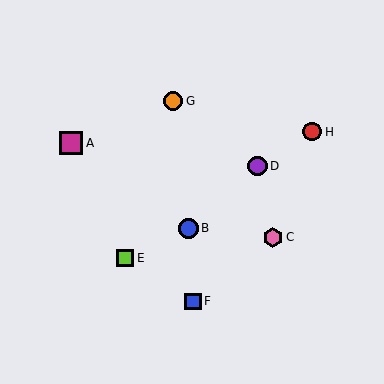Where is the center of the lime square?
The center of the lime square is at (125, 258).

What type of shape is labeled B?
Shape B is a blue circle.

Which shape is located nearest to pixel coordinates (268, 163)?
The purple circle (labeled D) at (257, 166) is nearest to that location.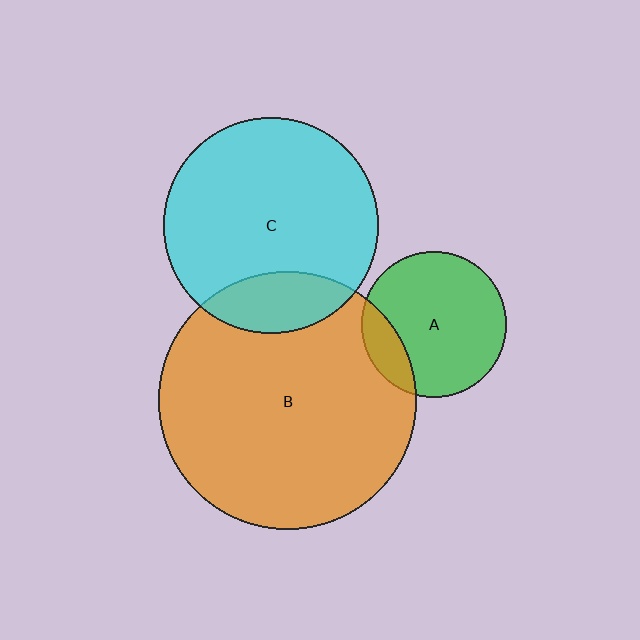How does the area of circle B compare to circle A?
Approximately 3.2 times.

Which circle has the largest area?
Circle B (orange).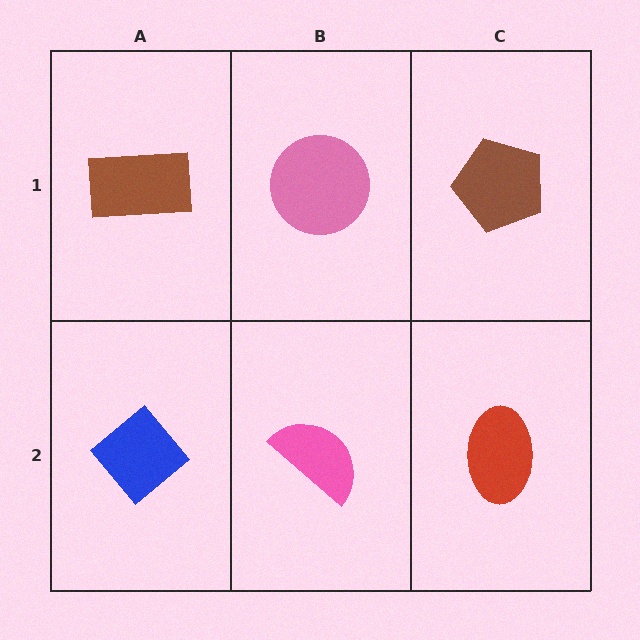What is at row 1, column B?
A pink circle.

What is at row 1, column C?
A brown pentagon.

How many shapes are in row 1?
3 shapes.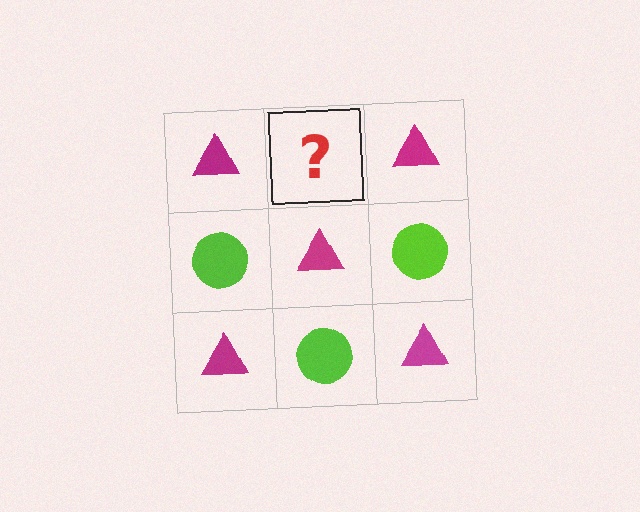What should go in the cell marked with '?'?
The missing cell should contain a lime circle.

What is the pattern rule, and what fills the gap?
The rule is that it alternates magenta triangle and lime circle in a checkerboard pattern. The gap should be filled with a lime circle.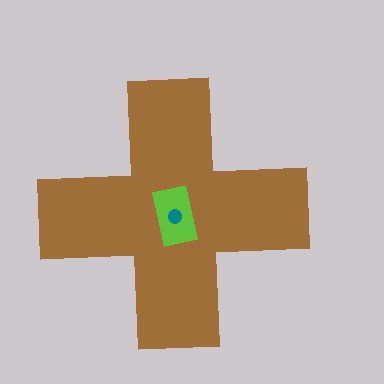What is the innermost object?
The teal circle.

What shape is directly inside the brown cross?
The lime rectangle.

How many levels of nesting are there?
3.